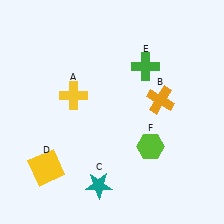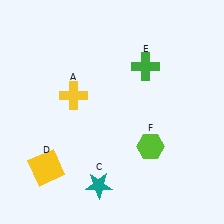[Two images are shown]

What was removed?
The orange cross (B) was removed in Image 2.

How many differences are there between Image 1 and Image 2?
There is 1 difference between the two images.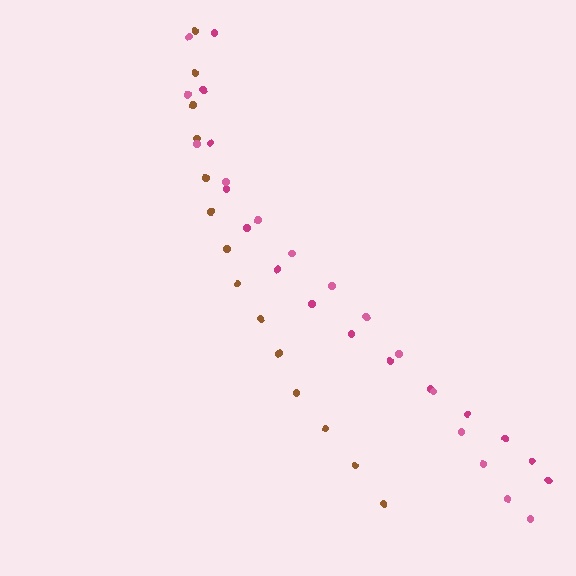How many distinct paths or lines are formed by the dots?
There are 3 distinct paths.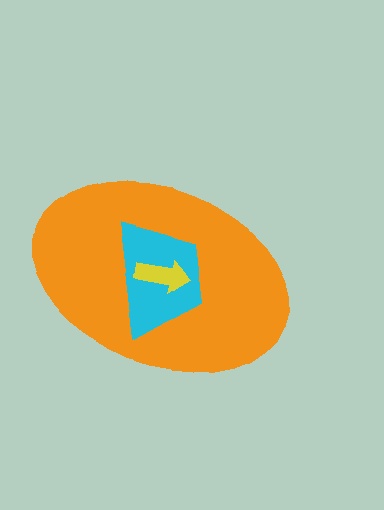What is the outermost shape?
The orange ellipse.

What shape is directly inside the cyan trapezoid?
The yellow arrow.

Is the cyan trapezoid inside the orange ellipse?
Yes.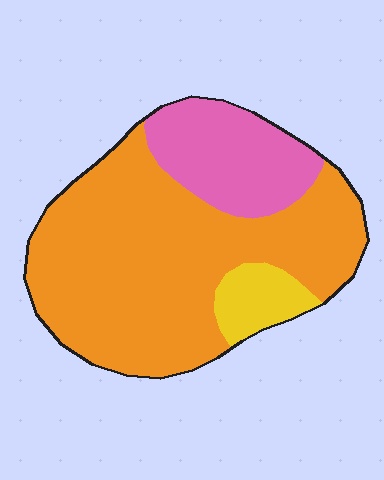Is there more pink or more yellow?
Pink.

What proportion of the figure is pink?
Pink takes up about one fifth (1/5) of the figure.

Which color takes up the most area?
Orange, at roughly 70%.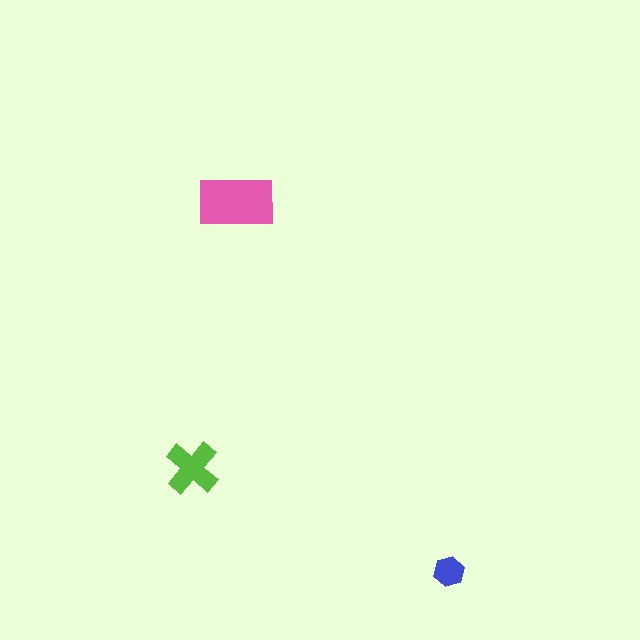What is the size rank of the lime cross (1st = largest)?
2nd.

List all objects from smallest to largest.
The blue hexagon, the lime cross, the pink rectangle.